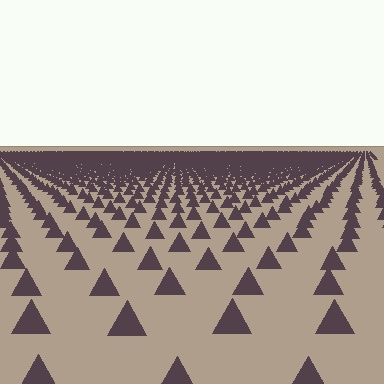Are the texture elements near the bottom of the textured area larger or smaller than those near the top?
Larger. Near the bottom, elements are closer to the viewer and appear at a bigger on-screen size.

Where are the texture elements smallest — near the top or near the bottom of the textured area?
Near the top.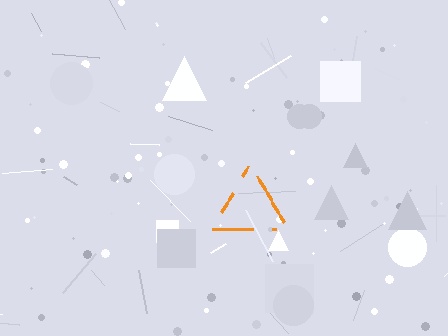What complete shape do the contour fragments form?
The contour fragments form a triangle.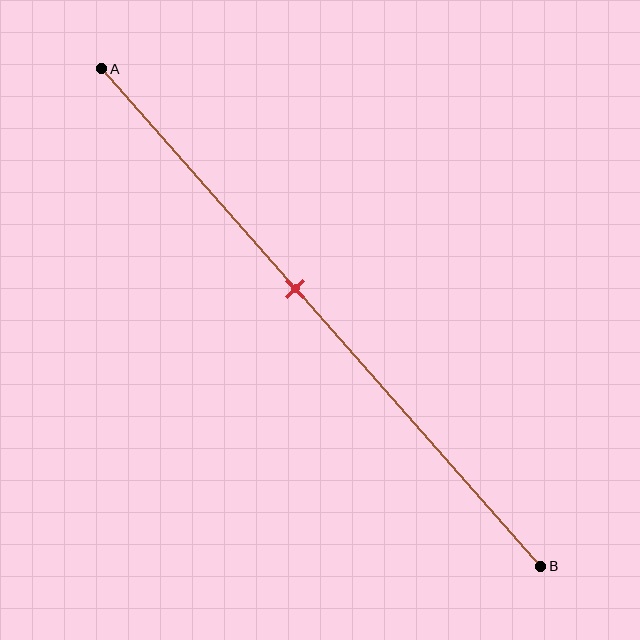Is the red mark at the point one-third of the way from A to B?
No, the mark is at about 45% from A, not at the 33% one-third point.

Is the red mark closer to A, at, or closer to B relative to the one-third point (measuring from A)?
The red mark is closer to point B than the one-third point of segment AB.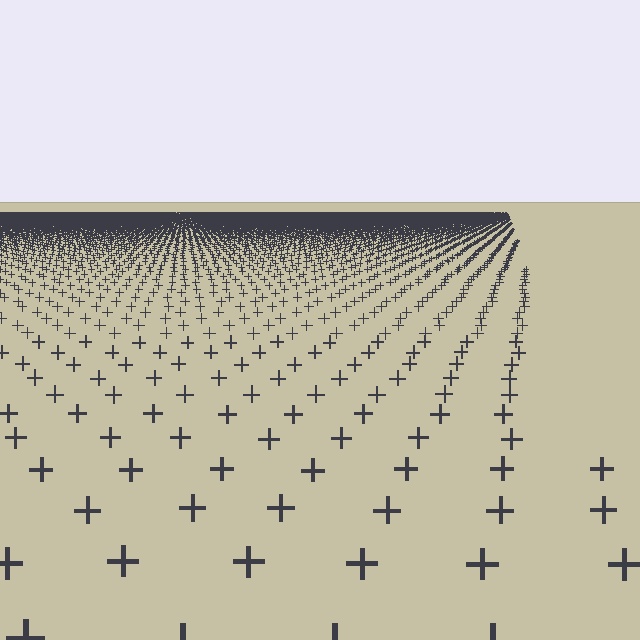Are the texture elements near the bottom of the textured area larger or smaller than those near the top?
Larger. Near the bottom, elements are closer to the viewer and appear at a bigger on-screen size.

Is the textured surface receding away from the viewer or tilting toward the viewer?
The surface is receding away from the viewer. Texture elements get smaller and denser toward the top.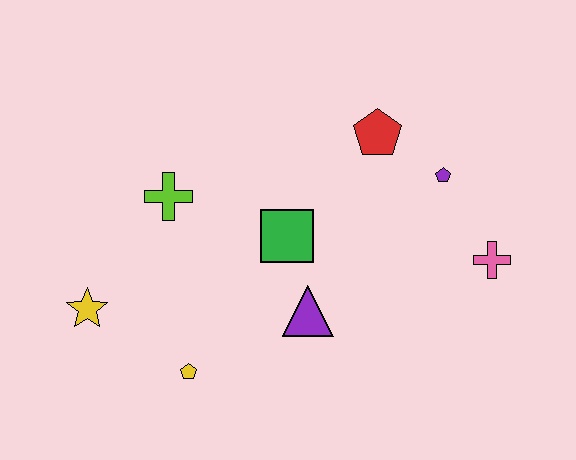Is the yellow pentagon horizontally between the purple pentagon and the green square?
No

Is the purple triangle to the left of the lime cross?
No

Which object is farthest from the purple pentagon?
The yellow star is farthest from the purple pentagon.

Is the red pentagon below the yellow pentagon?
No